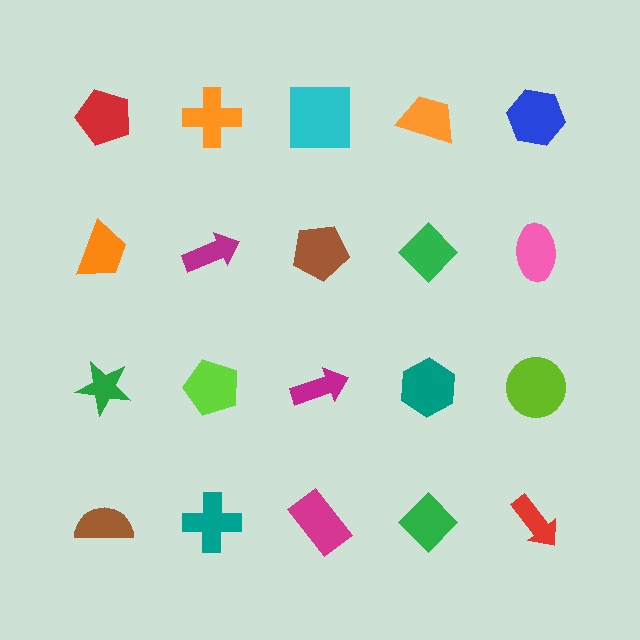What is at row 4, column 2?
A teal cross.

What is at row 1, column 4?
An orange trapezoid.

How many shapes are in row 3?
5 shapes.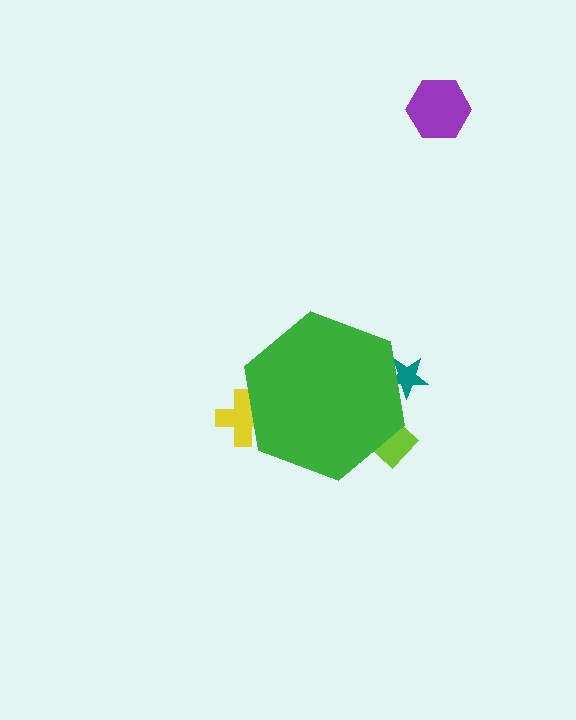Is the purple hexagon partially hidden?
No, the purple hexagon is fully visible.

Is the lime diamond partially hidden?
Yes, the lime diamond is partially hidden behind the green hexagon.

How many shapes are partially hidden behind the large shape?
3 shapes are partially hidden.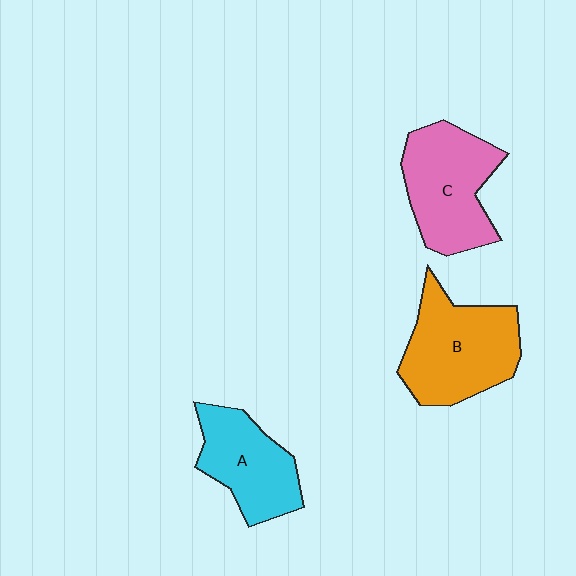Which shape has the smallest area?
Shape A (cyan).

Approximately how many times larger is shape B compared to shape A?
Approximately 1.3 times.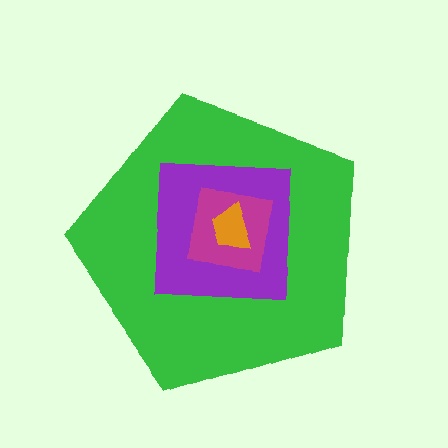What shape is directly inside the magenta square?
The orange trapezoid.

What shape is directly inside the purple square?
The magenta square.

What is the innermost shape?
The orange trapezoid.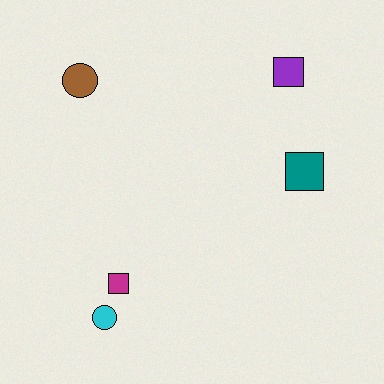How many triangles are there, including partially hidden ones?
There are no triangles.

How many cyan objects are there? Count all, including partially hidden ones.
There is 1 cyan object.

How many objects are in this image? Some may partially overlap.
There are 5 objects.